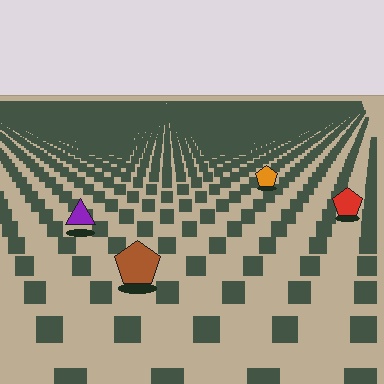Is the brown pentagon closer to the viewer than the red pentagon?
Yes. The brown pentagon is closer — you can tell from the texture gradient: the ground texture is coarser near it.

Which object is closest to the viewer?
The brown pentagon is closest. The texture marks near it are larger and more spread out.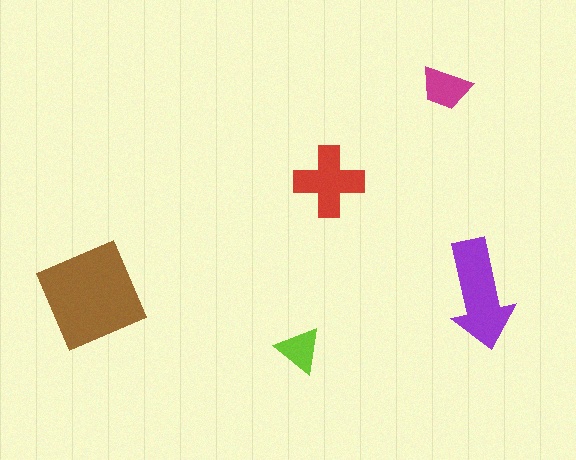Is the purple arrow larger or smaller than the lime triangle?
Larger.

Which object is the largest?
The brown diamond.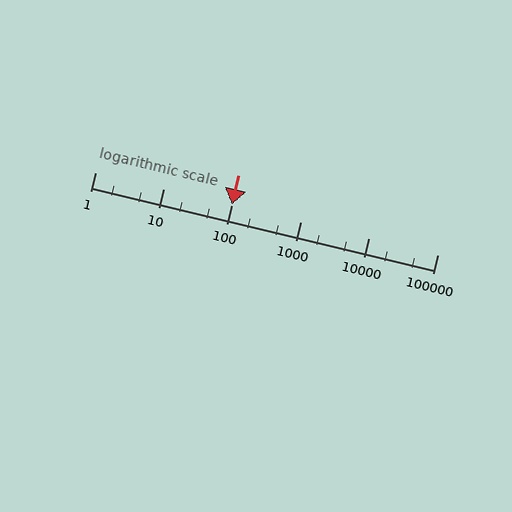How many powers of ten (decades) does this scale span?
The scale spans 5 decades, from 1 to 100000.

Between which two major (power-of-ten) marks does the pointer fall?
The pointer is between 100 and 1000.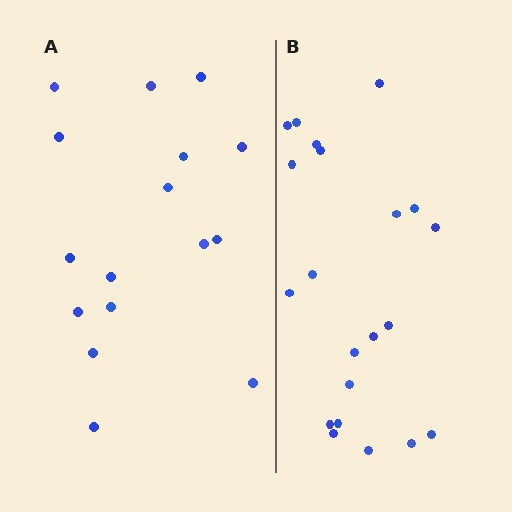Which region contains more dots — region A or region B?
Region B (the right region) has more dots.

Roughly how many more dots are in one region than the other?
Region B has about 5 more dots than region A.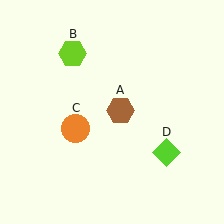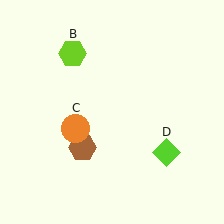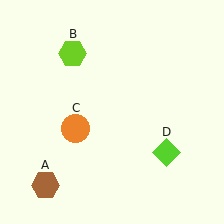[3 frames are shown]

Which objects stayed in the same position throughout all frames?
Lime hexagon (object B) and orange circle (object C) and lime diamond (object D) remained stationary.